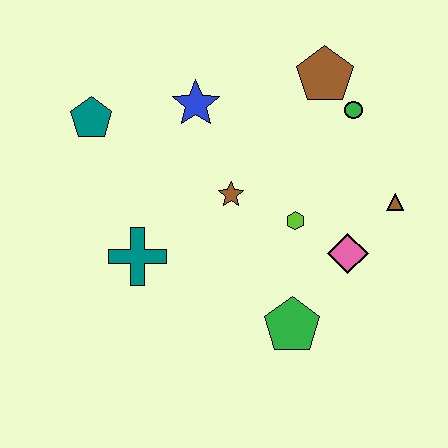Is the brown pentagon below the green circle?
No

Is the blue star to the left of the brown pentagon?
Yes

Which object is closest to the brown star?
The lime hexagon is closest to the brown star.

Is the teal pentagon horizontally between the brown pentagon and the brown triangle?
No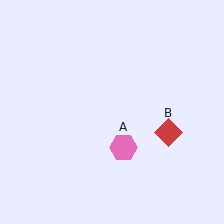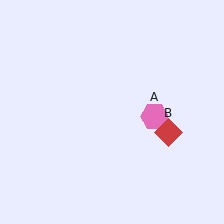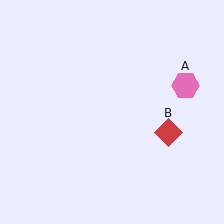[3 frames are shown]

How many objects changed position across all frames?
1 object changed position: pink hexagon (object A).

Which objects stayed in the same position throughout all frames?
Red diamond (object B) remained stationary.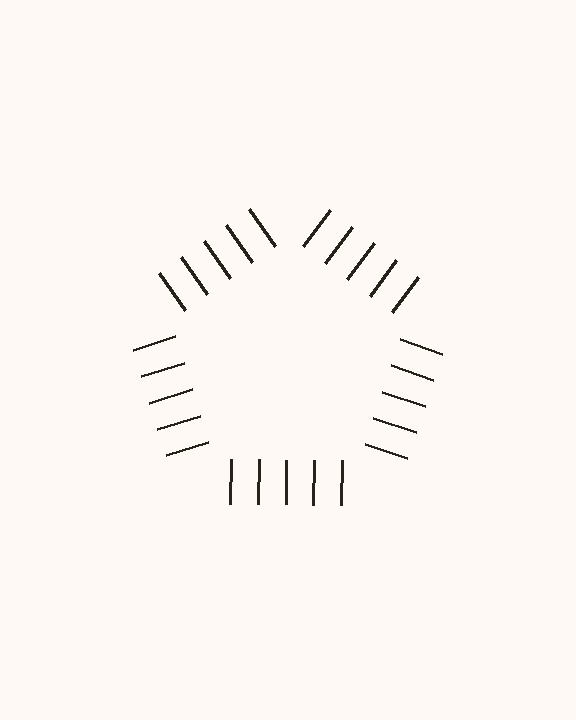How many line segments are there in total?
25 — 5 along each of the 5 edges.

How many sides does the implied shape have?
5 sides — the line-ends trace a pentagon.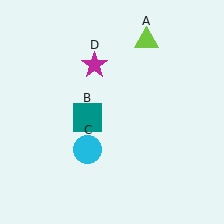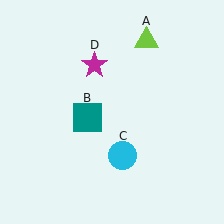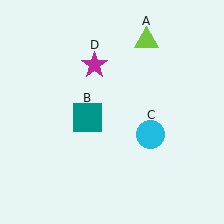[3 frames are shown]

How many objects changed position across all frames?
1 object changed position: cyan circle (object C).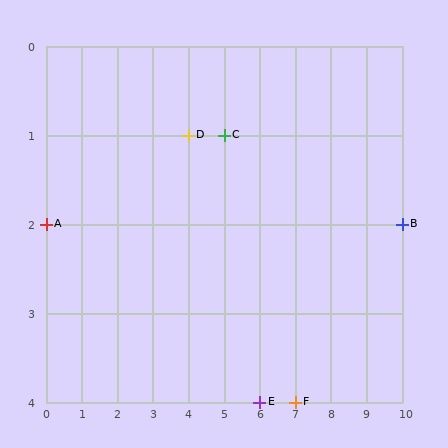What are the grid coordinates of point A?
Point A is at grid coordinates (0, 2).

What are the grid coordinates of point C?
Point C is at grid coordinates (5, 1).